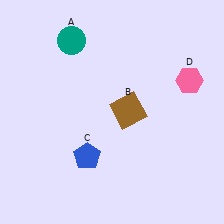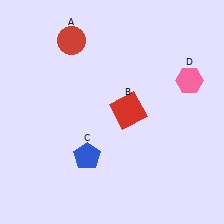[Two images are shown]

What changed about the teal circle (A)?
In Image 1, A is teal. In Image 2, it changed to red.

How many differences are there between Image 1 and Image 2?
There are 2 differences between the two images.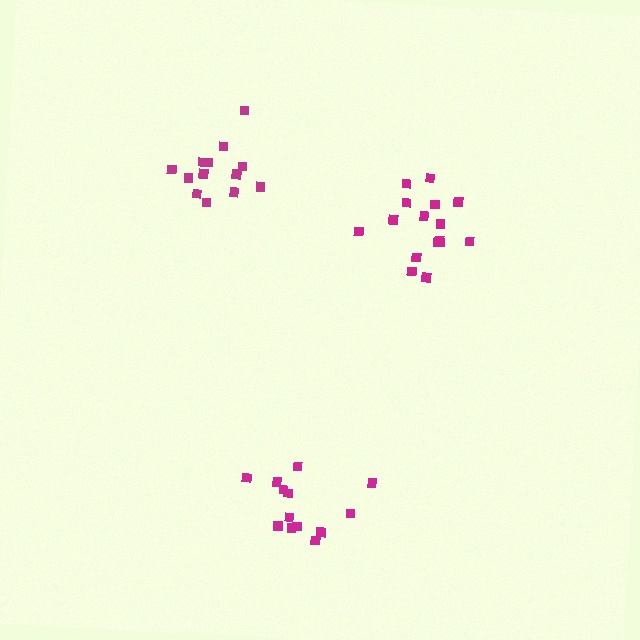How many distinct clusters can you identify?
There are 3 distinct clusters.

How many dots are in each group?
Group 1: 13 dots, Group 2: 13 dots, Group 3: 16 dots (42 total).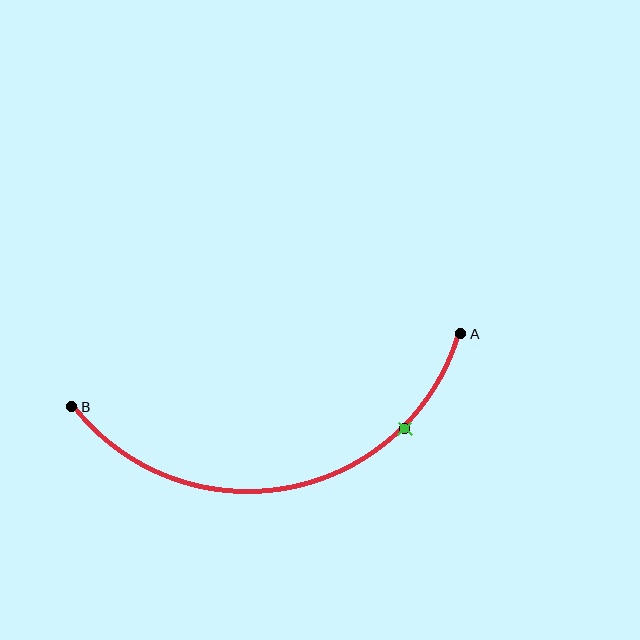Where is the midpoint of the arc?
The arc midpoint is the point on the curve farthest from the straight line joining A and B. It sits below that line.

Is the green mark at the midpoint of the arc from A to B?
No. The green mark lies on the arc but is closer to endpoint A. The arc midpoint would be at the point on the curve equidistant along the arc from both A and B.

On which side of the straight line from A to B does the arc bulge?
The arc bulges below the straight line connecting A and B.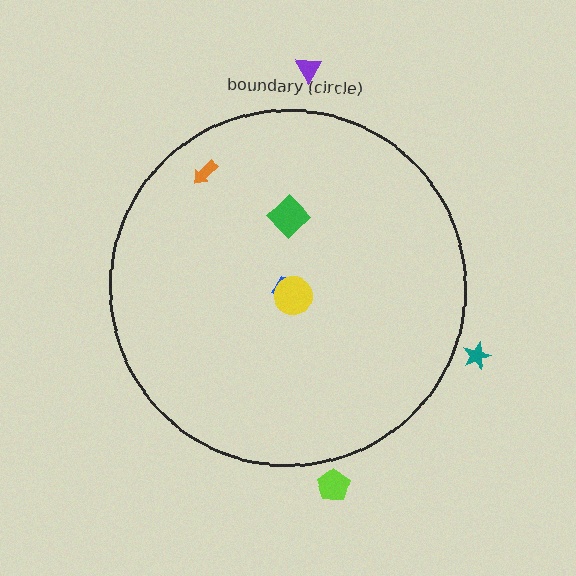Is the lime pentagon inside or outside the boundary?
Outside.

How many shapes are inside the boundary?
4 inside, 3 outside.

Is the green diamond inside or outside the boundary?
Inside.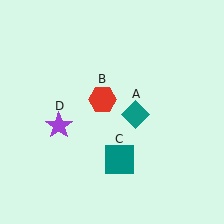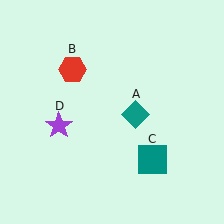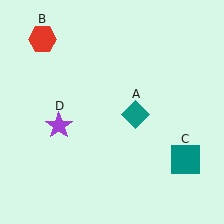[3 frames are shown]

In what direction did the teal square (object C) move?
The teal square (object C) moved right.